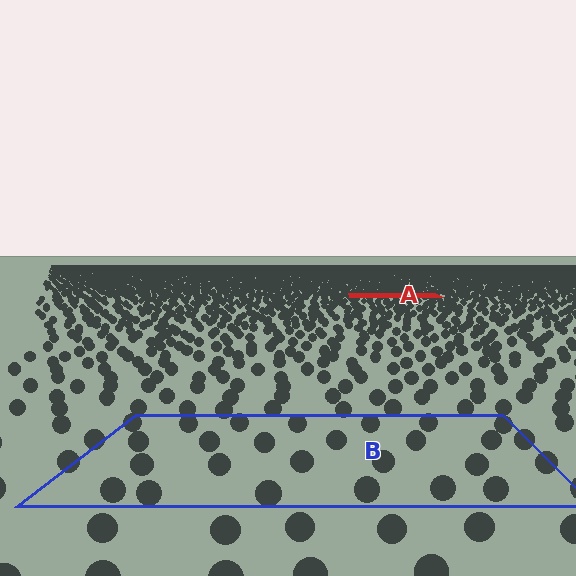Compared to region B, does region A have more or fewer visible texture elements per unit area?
Region A has more texture elements per unit area — they are packed more densely because it is farther away.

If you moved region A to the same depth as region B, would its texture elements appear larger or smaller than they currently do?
They would appear larger. At a closer depth, the same texture elements are projected at a bigger on-screen size.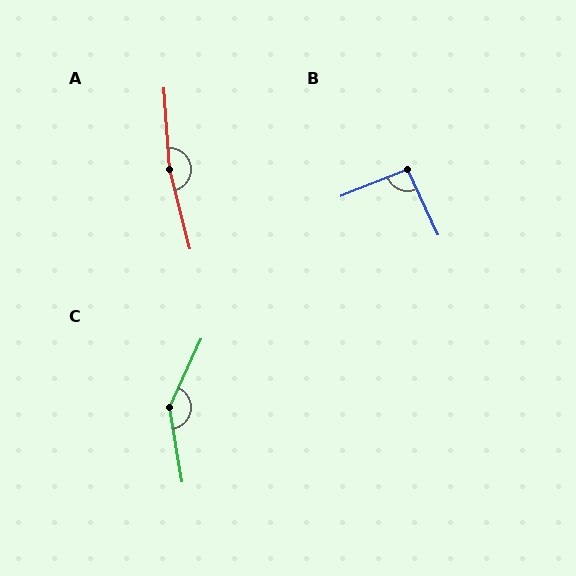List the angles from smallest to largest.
B (93°), C (147°), A (169°).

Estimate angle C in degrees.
Approximately 147 degrees.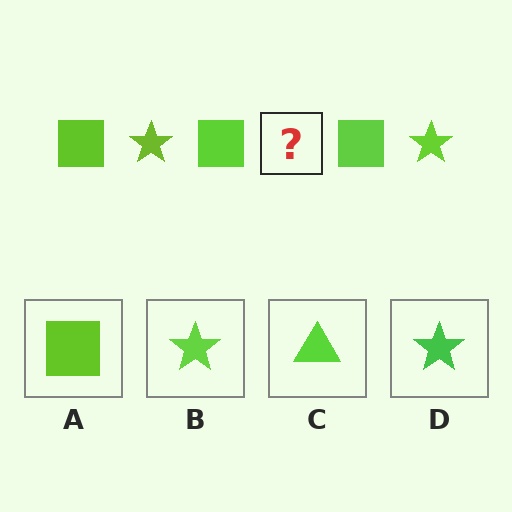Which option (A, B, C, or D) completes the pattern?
B.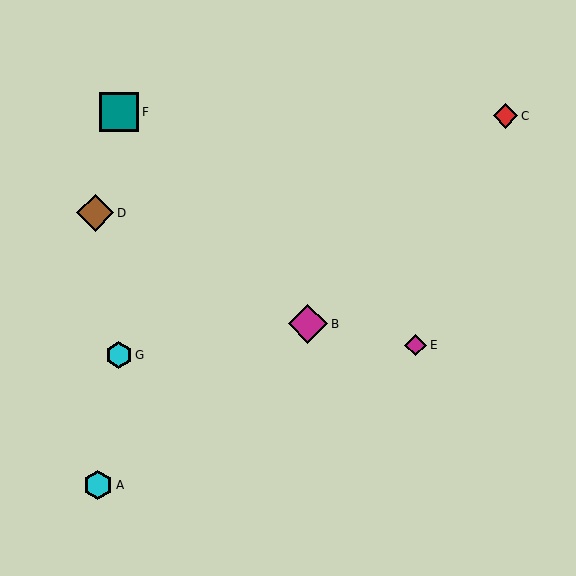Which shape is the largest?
The magenta diamond (labeled B) is the largest.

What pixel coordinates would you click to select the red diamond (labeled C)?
Click at (506, 116) to select the red diamond C.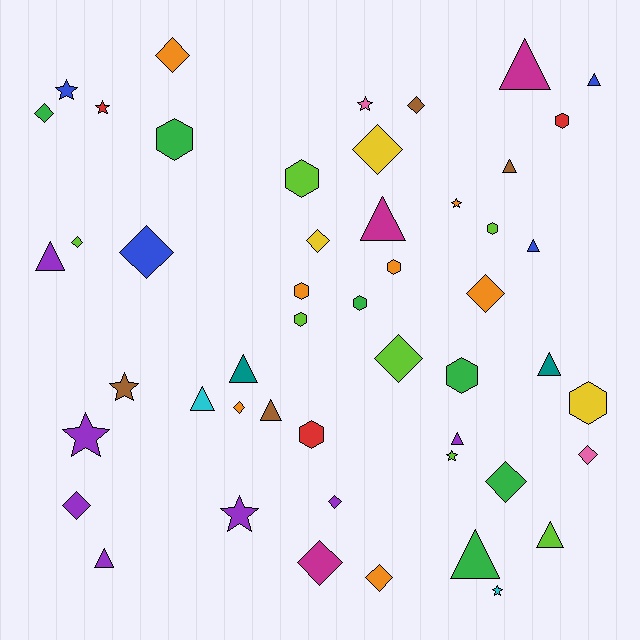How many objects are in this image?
There are 50 objects.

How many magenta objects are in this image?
There are 3 magenta objects.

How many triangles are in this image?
There are 14 triangles.